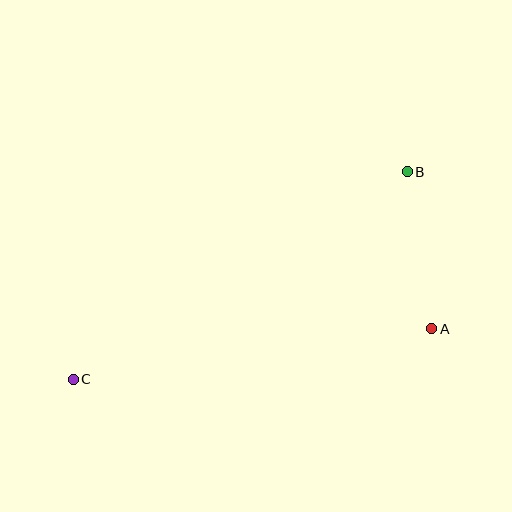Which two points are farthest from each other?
Points B and C are farthest from each other.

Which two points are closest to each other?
Points A and B are closest to each other.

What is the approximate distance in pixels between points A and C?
The distance between A and C is approximately 362 pixels.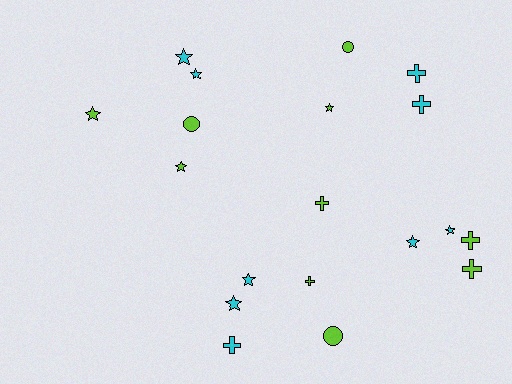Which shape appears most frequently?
Star, with 9 objects.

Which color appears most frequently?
Lime, with 10 objects.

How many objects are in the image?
There are 19 objects.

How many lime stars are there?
There are 3 lime stars.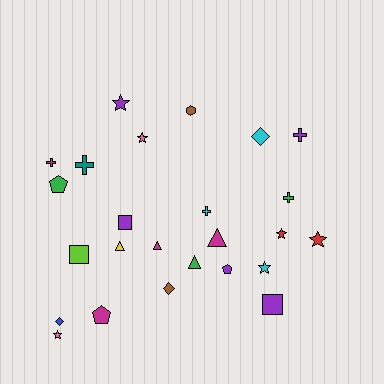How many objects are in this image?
There are 25 objects.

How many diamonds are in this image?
There are 3 diamonds.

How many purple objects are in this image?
There are 5 purple objects.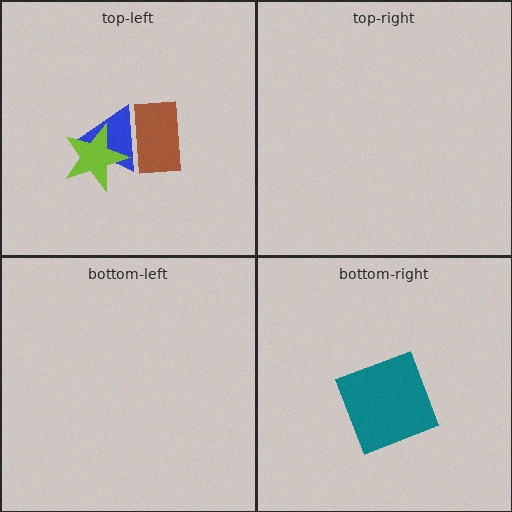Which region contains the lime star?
The top-left region.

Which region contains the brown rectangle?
The top-left region.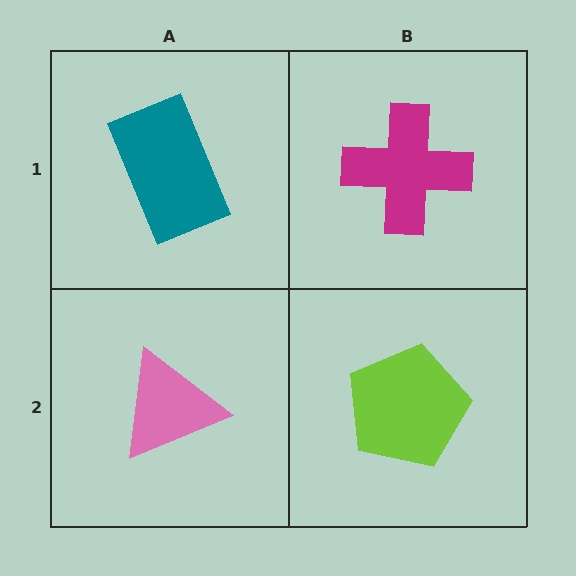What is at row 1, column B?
A magenta cross.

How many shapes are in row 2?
2 shapes.